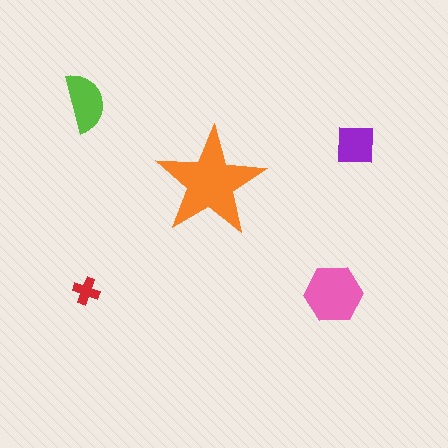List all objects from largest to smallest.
The orange star, the pink hexagon, the lime semicircle, the purple square, the red cross.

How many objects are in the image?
There are 5 objects in the image.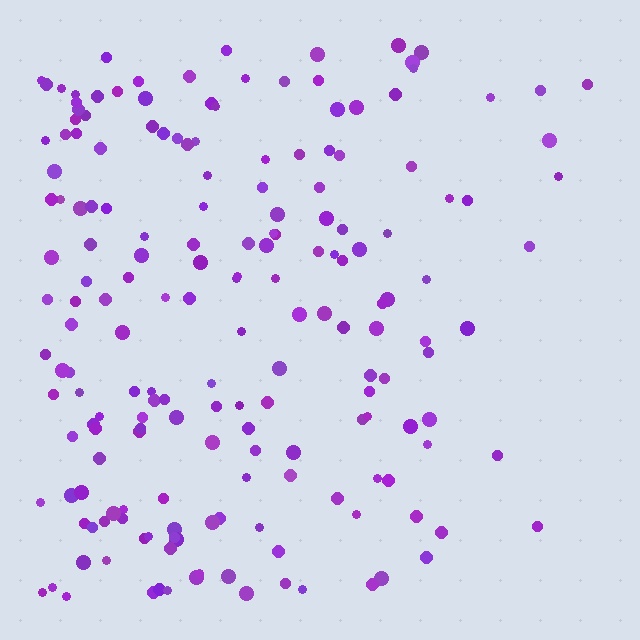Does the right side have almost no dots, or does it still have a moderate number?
Still a moderate number, just noticeably fewer than the left.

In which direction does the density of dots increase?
From right to left, with the left side densest.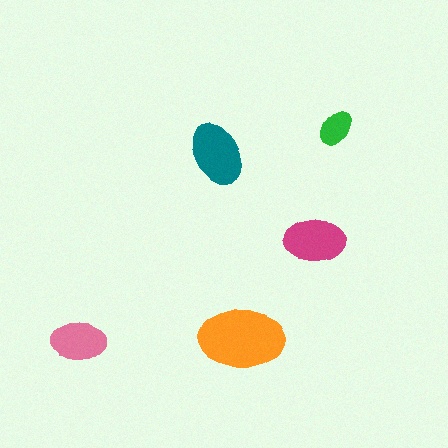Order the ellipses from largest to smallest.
the orange one, the teal one, the magenta one, the pink one, the green one.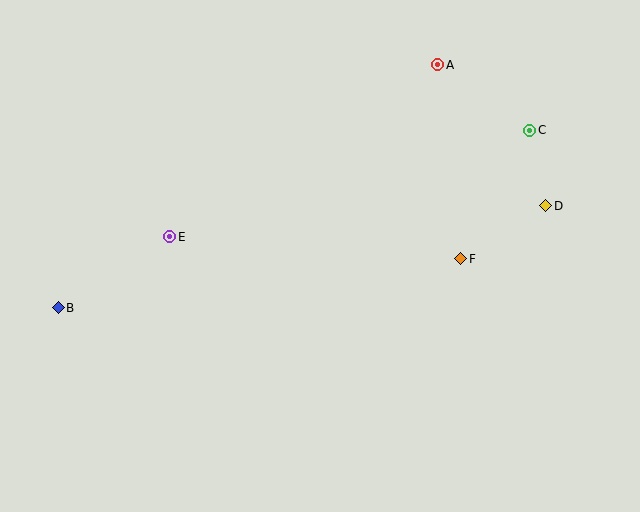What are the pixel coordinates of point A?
Point A is at (438, 65).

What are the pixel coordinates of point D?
Point D is at (546, 206).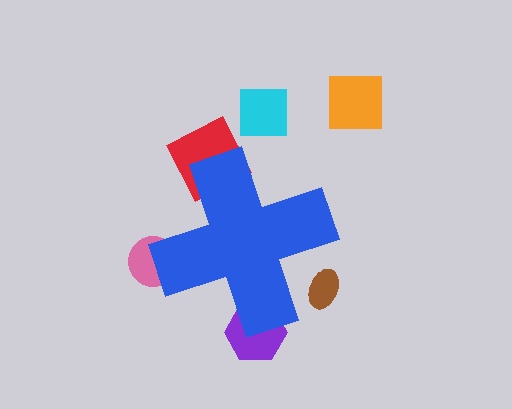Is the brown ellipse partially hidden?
Yes, the brown ellipse is partially hidden behind the blue cross.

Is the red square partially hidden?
Yes, the red square is partially hidden behind the blue cross.